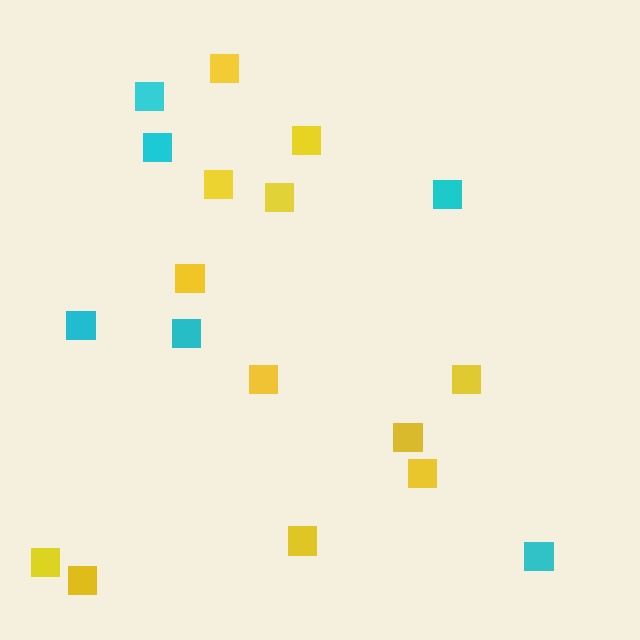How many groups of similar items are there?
There are 2 groups: one group of cyan squares (6) and one group of yellow squares (12).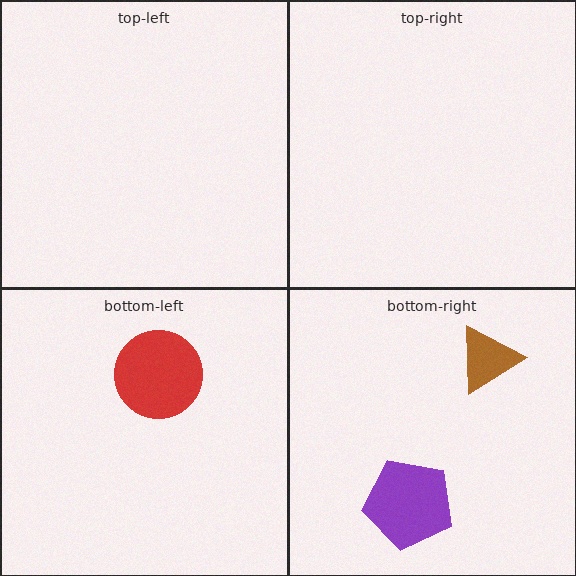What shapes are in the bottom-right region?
The brown triangle, the purple pentagon.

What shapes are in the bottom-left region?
The red circle.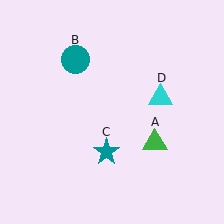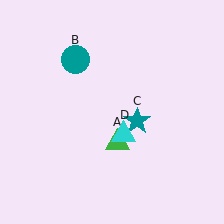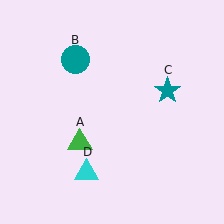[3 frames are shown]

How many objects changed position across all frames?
3 objects changed position: green triangle (object A), teal star (object C), cyan triangle (object D).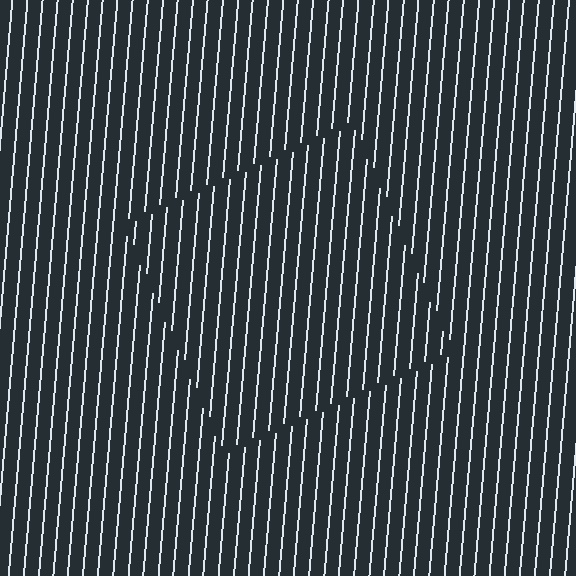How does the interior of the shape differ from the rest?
The interior of the shape contains the same grating, shifted by half a period — the contour is defined by the phase discontinuity where line-ends from the inner and outer gratings abut.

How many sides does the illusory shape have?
4 sides — the line-ends trace a square.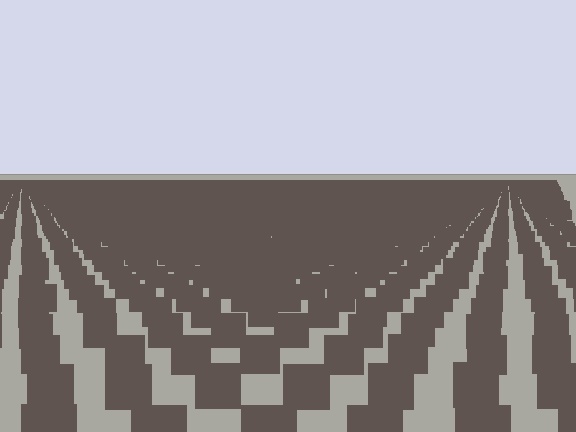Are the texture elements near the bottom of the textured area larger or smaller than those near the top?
Larger. Near the bottom, elements are closer to the viewer and appear at a bigger on-screen size.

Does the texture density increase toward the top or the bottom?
Density increases toward the top.